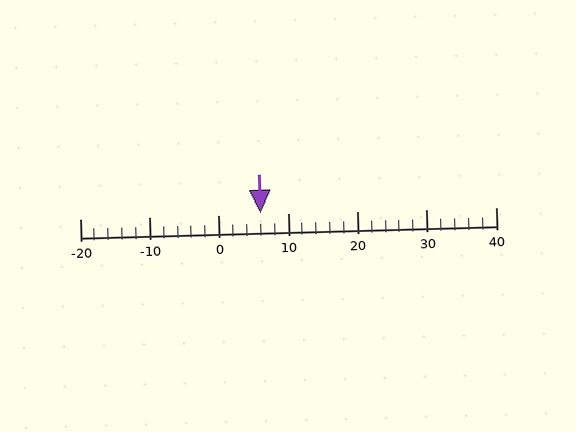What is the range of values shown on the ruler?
The ruler shows values from -20 to 40.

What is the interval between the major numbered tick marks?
The major tick marks are spaced 10 units apart.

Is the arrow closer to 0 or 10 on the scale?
The arrow is closer to 10.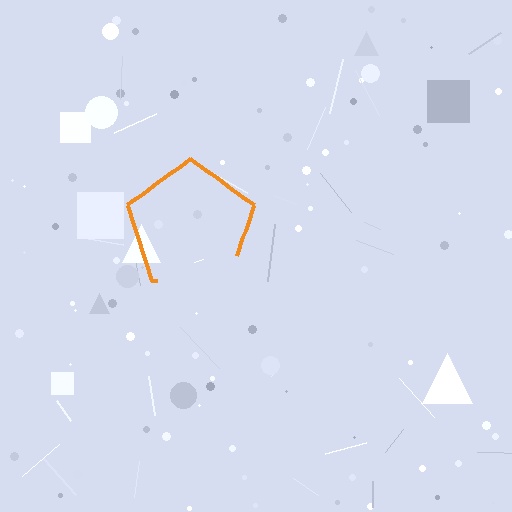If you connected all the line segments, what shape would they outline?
They would outline a pentagon.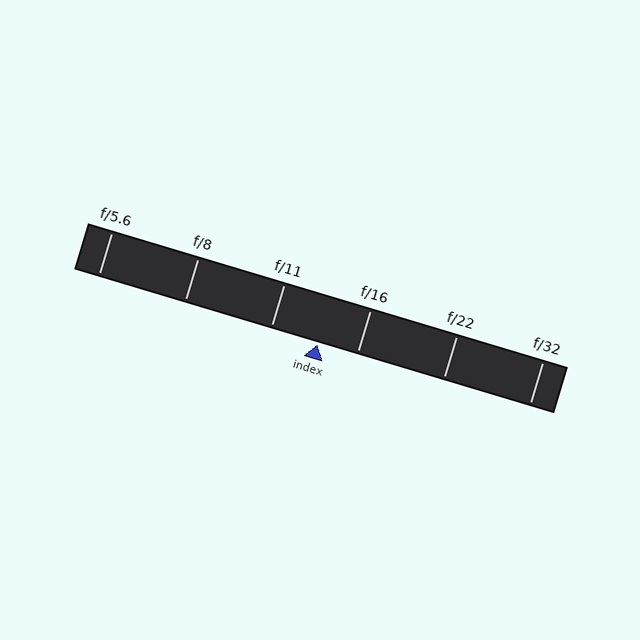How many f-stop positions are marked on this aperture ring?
There are 6 f-stop positions marked.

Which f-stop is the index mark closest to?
The index mark is closest to f/16.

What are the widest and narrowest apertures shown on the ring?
The widest aperture shown is f/5.6 and the narrowest is f/32.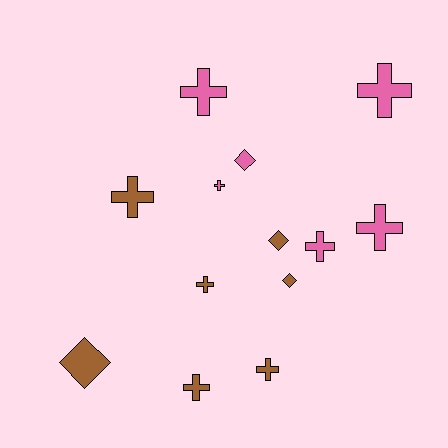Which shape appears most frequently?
Cross, with 9 objects.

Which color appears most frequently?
Brown, with 7 objects.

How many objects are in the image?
There are 13 objects.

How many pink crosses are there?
There are 5 pink crosses.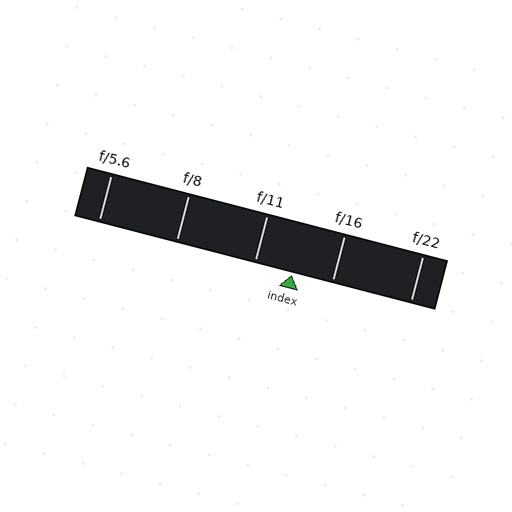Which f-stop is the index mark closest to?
The index mark is closest to f/11.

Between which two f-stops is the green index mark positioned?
The index mark is between f/11 and f/16.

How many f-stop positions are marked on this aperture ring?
There are 5 f-stop positions marked.